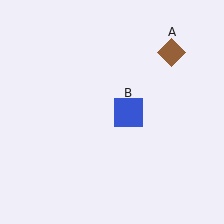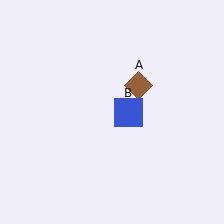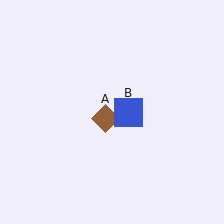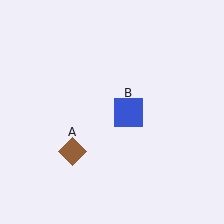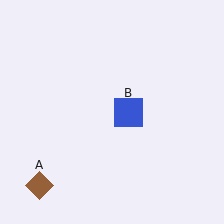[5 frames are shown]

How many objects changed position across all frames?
1 object changed position: brown diamond (object A).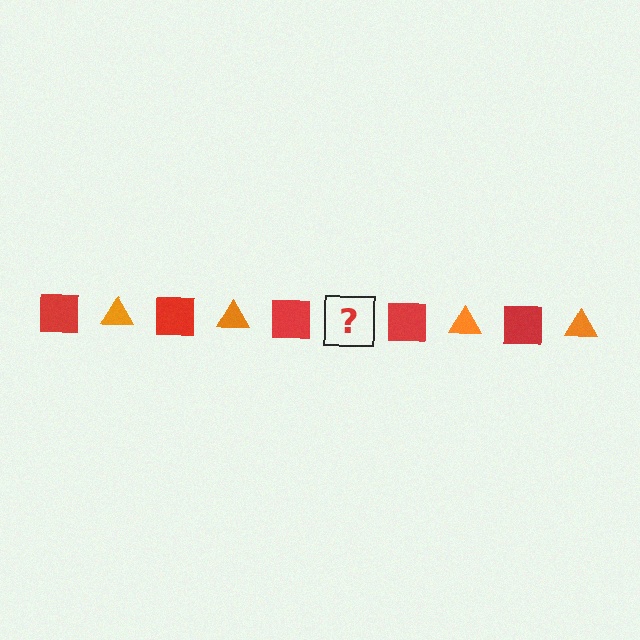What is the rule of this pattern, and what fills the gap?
The rule is that the pattern alternates between red square and orange triangle. The gap should be filled with an orange triangle.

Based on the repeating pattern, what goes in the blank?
The blank should be an orange triangle.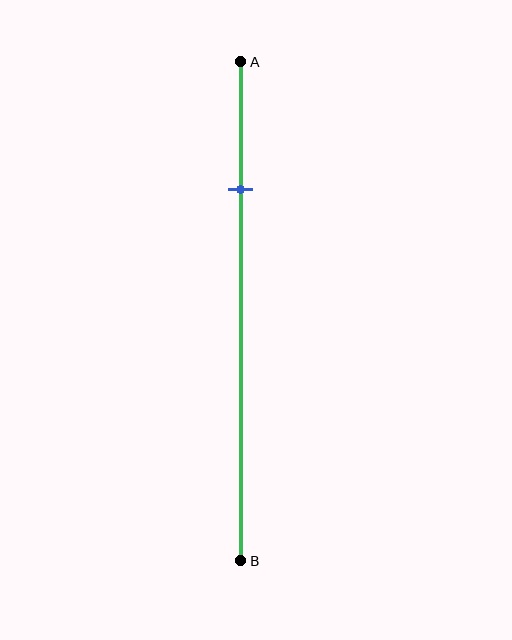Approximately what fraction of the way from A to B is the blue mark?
The blue mark is approximately 25% of the way from A to B.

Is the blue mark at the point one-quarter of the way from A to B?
Yes, the mark is approximately at the one-quarter point.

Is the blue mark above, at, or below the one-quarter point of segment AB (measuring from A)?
The blue mark is approximately at the one-quarter point of segment AB.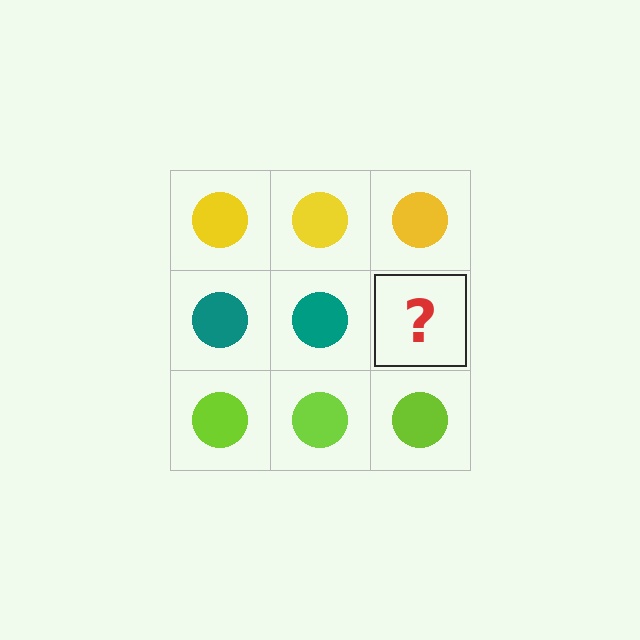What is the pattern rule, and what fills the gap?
The rule is that each row has a consistent color. The gap should be filled with a teal circle.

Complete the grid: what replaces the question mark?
The question mark should be replaced with a teal circle.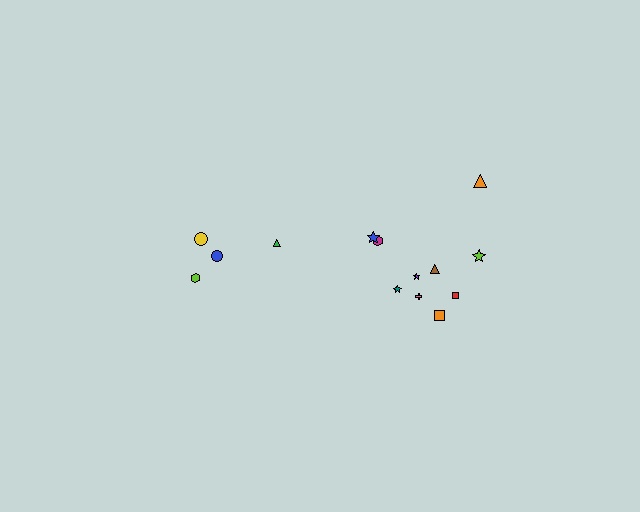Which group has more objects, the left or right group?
The right group.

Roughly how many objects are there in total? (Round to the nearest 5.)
Roughly 15 objects in total.